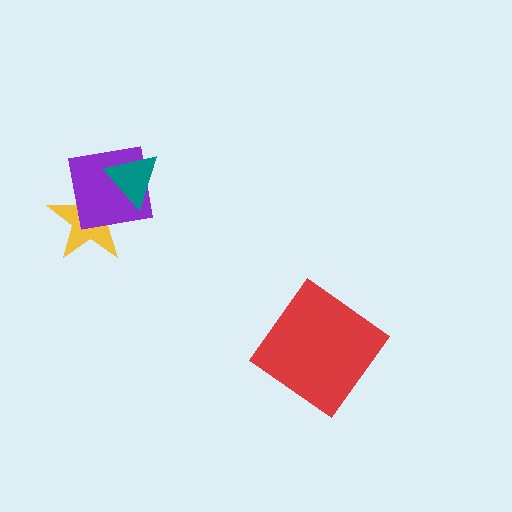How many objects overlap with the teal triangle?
2 objects overlap with the teal triangle.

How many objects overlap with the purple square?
2 objects overlap with the purple square.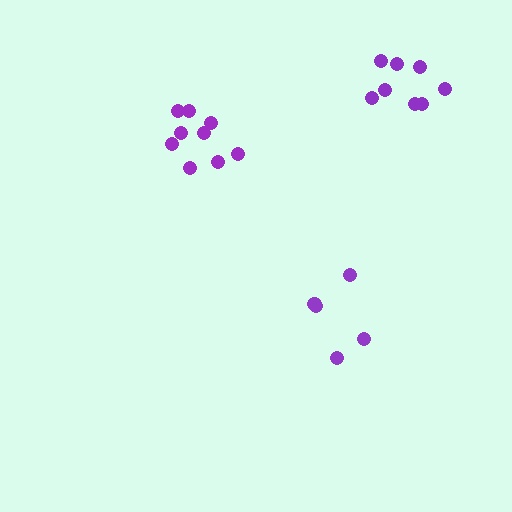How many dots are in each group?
Group 1: 5 dots, Group 2: 9 dots, Group 3: 8 dots (22 total).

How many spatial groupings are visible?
There are 3 spatial groupings.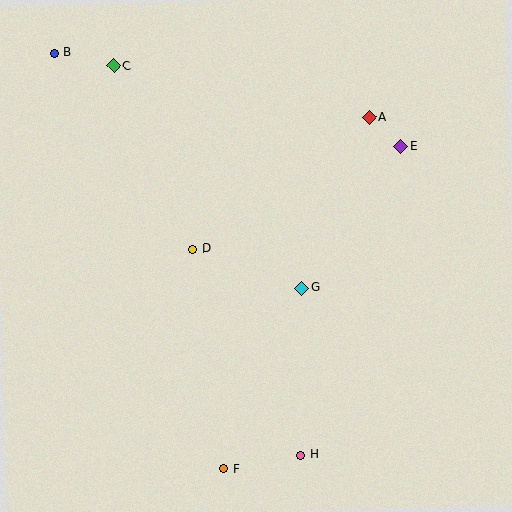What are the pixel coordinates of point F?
Point F is at (224, 469).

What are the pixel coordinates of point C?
Point C is at (114, 66).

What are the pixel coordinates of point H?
Point H is at (300, 455).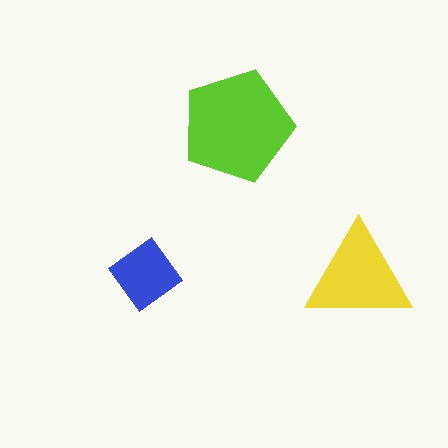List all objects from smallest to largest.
The blue diamond, the yellow triangle, the lime pentagon.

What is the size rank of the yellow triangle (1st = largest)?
2nd.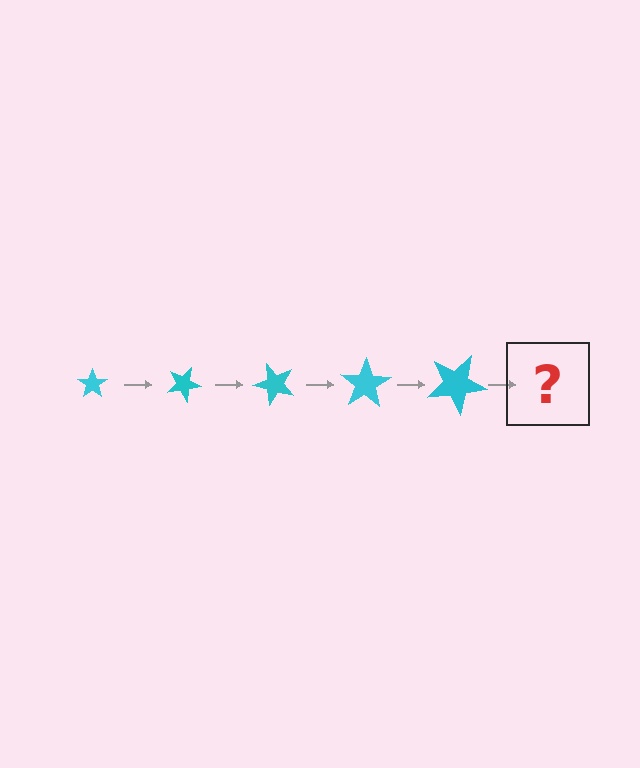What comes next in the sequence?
The next element should be a star, larger than the previous one and rotated 125 degrees from the start.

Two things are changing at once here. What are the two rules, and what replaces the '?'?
The two rules are that the star grows larger each step and it rotates 25 degrees each step. The '?' should be a star, larger than the previous one and rotated 125 degrees from the start.